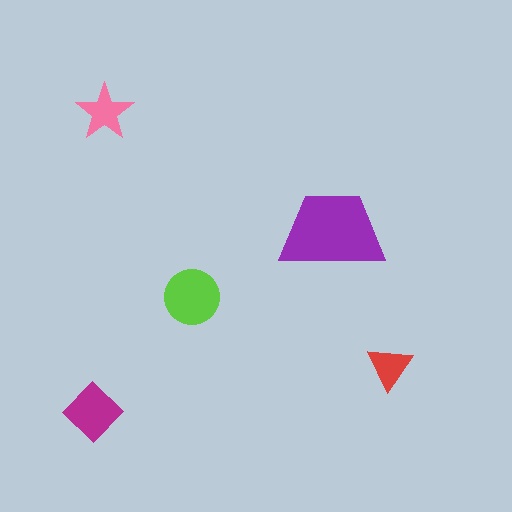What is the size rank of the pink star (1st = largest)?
4th.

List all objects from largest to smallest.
The purple trapezoid, the lime circle, the magenta diamond, the pink star, the red triangle.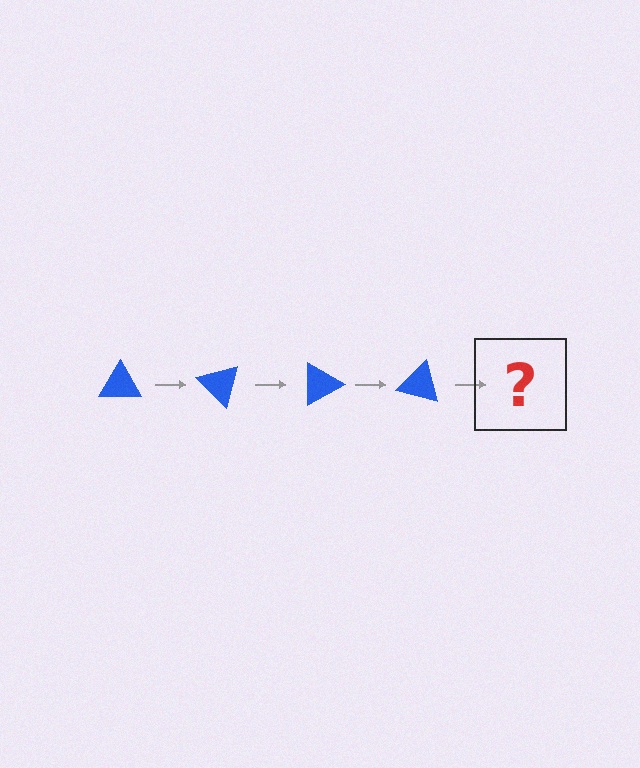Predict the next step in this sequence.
The next step is a blue triangle rotated 180 degrees.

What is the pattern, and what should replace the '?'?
The pattern is that the triangle rotates 45 degrees each step. The '?' should be a blue triangle rotated 180 degrees.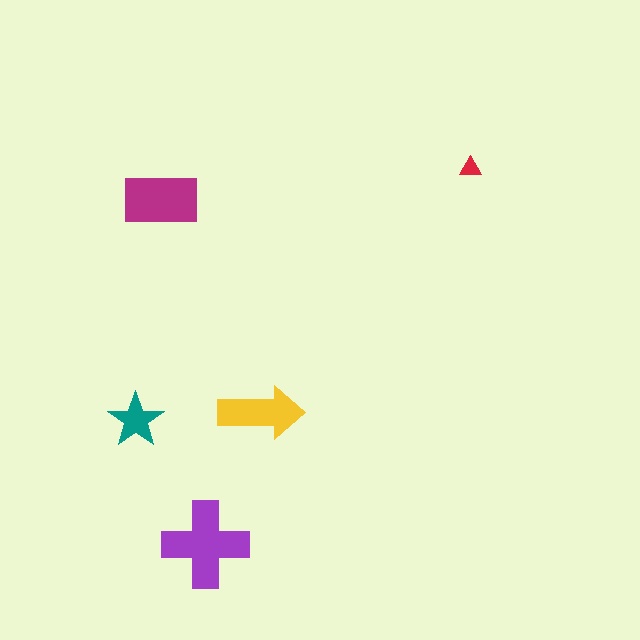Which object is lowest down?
The purple cross is bottommost.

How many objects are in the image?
There are 5 objects in the image.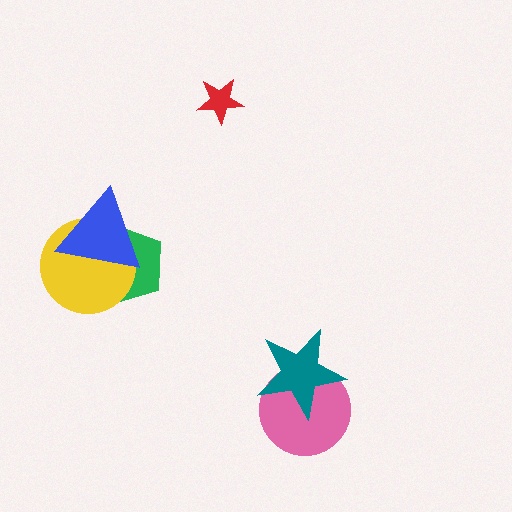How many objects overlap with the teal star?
1 object overlaps with the teal star.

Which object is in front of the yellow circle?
The blue triangle is in front of the yellow circle.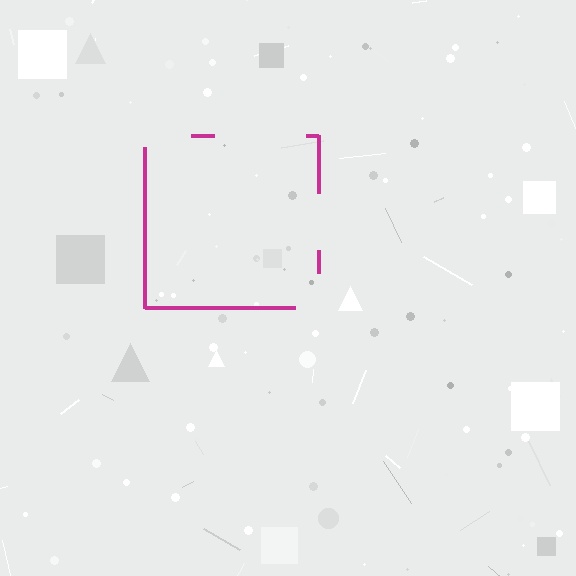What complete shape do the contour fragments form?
The contour fragments form a square.